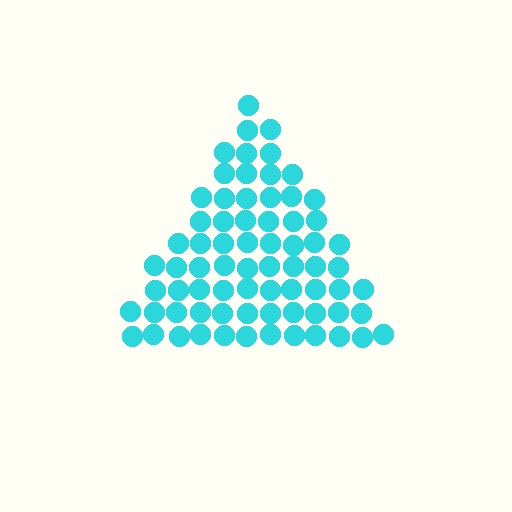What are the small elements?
The small elements are circles.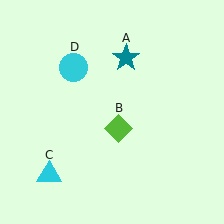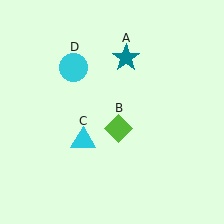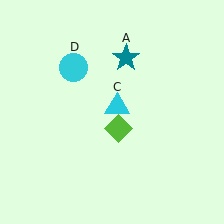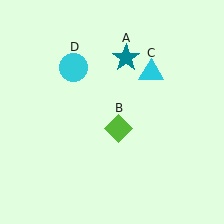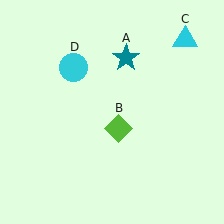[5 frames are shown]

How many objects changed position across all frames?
1 object changed position: cyan triangle (object C).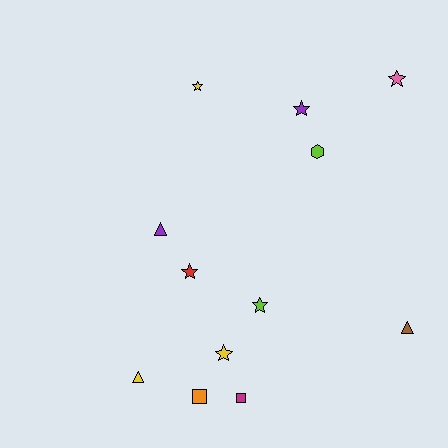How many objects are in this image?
There are 12 objects.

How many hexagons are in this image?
There is 1 hexagon.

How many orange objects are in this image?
There is 1 orange object.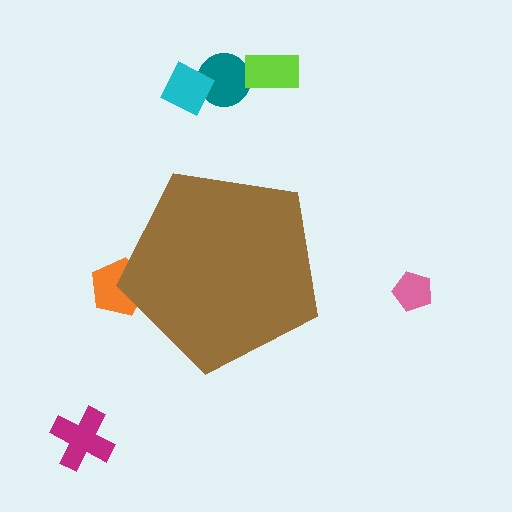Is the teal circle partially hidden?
No, the teal circle is fully visible.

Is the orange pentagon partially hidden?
Yes, the orange pentagon is partially hidden behind the brown pentagon.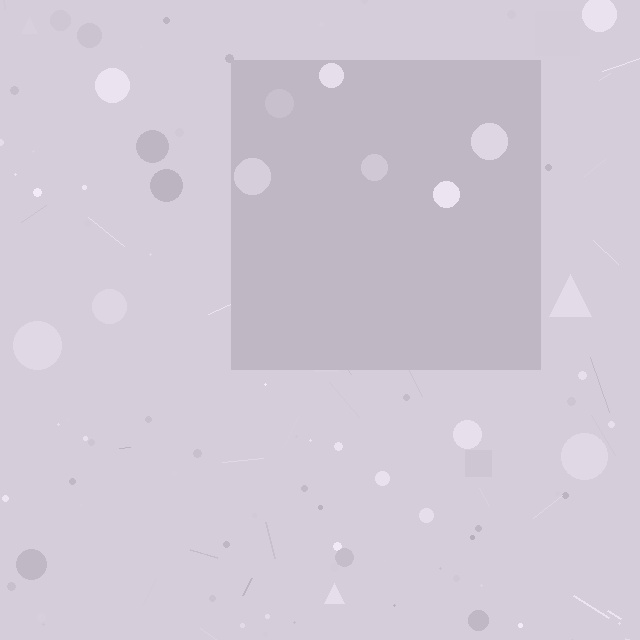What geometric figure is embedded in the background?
A square is embedded in the background.